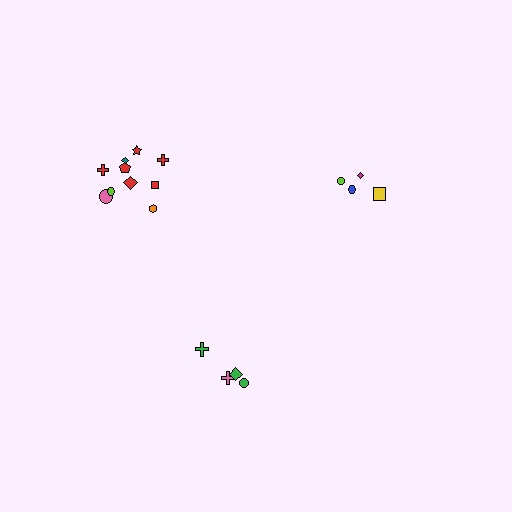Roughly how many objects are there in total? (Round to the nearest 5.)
Roughly 20 objects in total.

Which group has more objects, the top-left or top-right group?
The top-left group.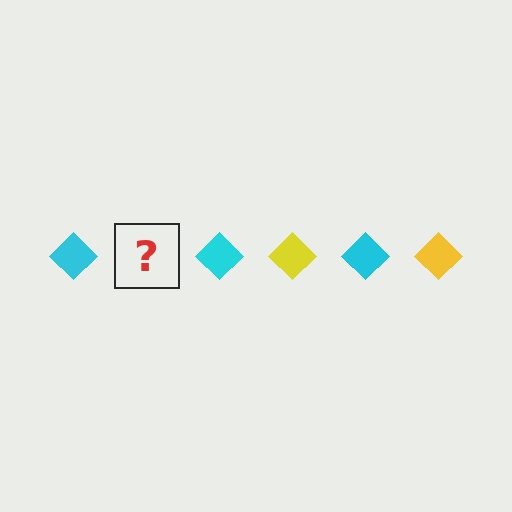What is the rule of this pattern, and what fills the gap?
The rule is that the pattern cycles through cyan, yellow diamonds. The gap should be filled with a yellow diamond.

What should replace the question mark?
The question mark should be replaced with a yellow diamond.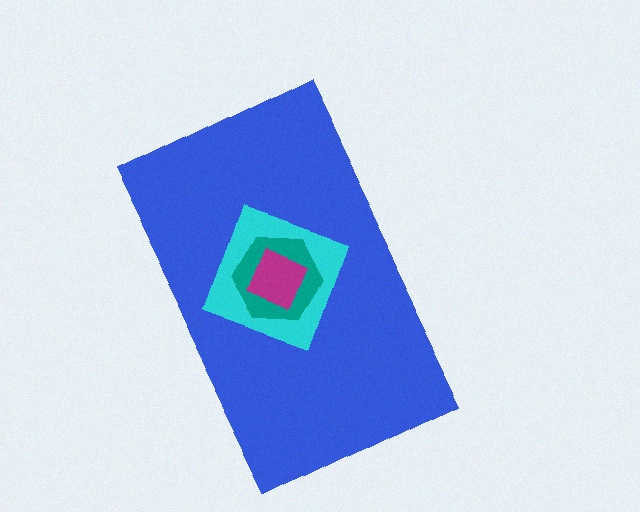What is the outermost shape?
The blue rectangle.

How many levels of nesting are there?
4.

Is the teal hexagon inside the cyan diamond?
Yes.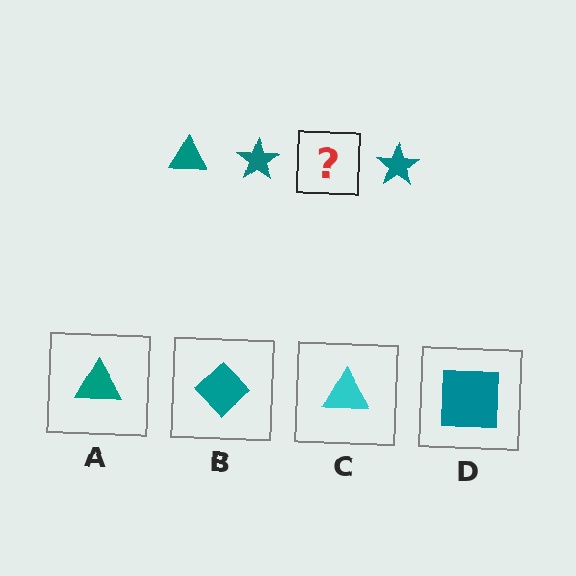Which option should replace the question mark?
Option A.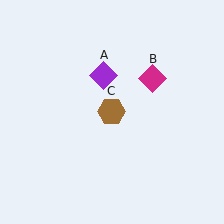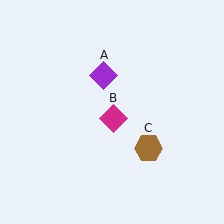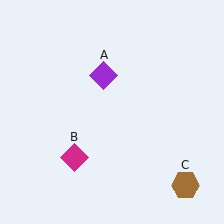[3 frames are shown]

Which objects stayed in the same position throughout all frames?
Purple diamond (object A) remained stationary.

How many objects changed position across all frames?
2 objects changed position: magenta diamond (object B), brown hexagon (object C).